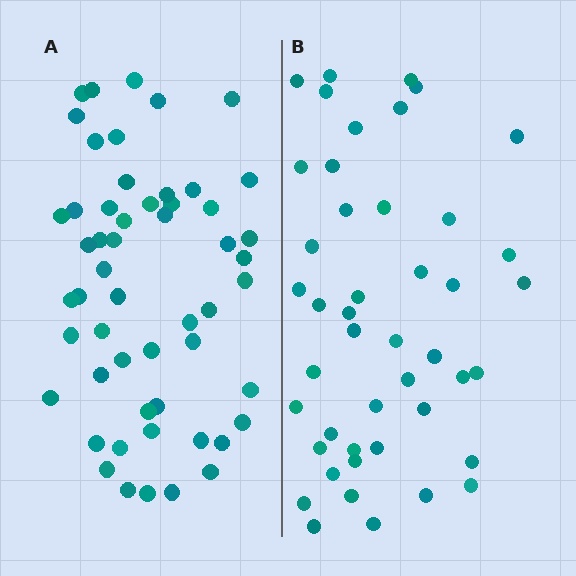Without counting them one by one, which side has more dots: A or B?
Region A (the left region) has more dots.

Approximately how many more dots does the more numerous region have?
Region A has roughly 8 or so more dots than region B.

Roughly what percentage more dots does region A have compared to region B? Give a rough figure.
About 20% more.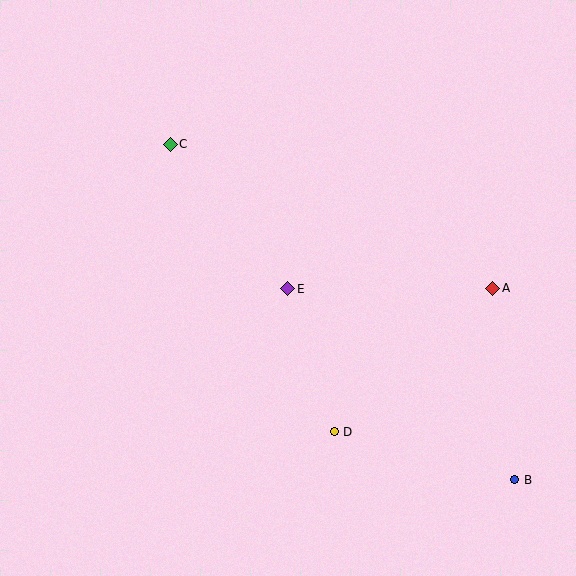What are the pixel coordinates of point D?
Point D is at (334, 432).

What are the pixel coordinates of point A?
Point A is at (493, 288).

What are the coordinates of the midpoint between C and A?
The midpoint between C and A is at (332, 216).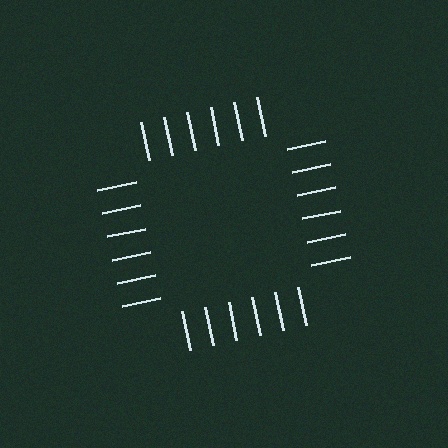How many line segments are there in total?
24 — 6 along each of the 4 edges.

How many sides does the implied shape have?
4 sides — the line-ends trace a square.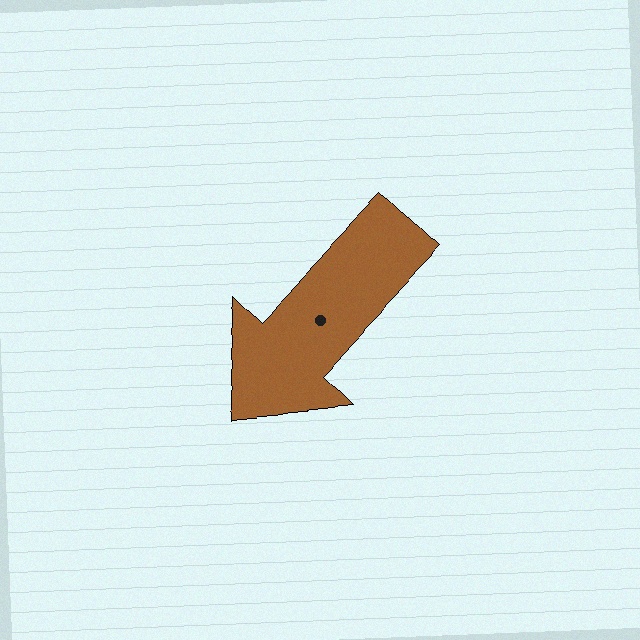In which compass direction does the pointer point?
Southwest.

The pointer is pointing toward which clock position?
Roughly 7 o'clock.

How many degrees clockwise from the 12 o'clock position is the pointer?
Approximately 223 degrees.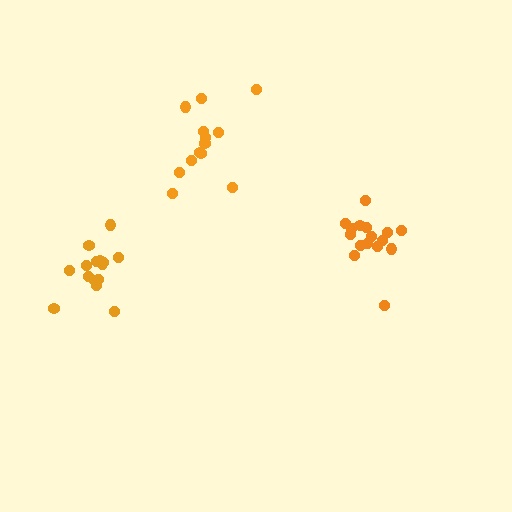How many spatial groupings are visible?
There are 3 spatial groupings.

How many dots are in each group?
Group 1: 13 dots, Group 2: 16 dots, Group 3: 15 dots (44 total).